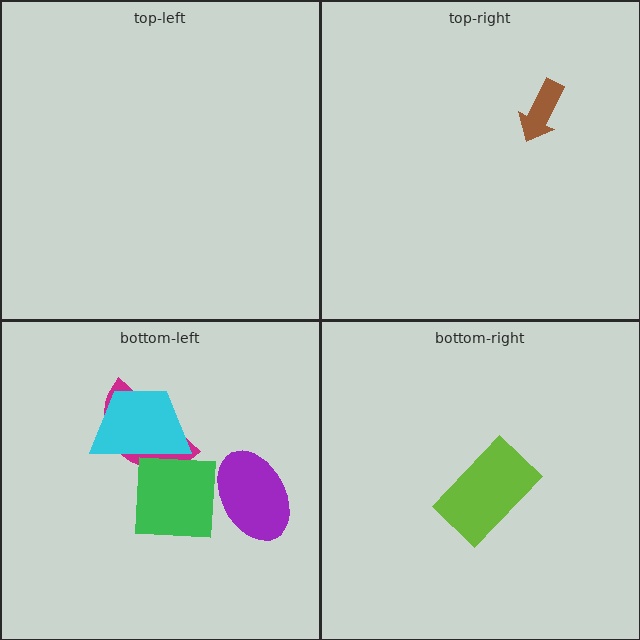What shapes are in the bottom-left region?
The purple ellipse, the magenta semicircle, the cyan trapezoid, the green square.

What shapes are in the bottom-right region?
The lime rectangle.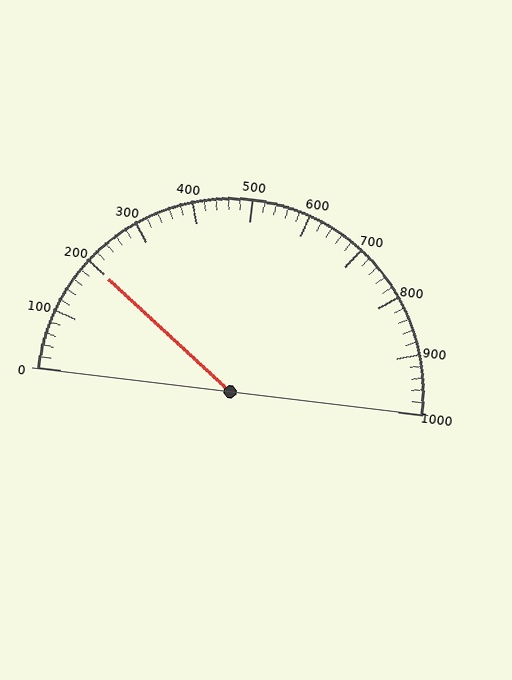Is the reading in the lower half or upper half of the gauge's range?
The reading is in the lower half of the range (0 to 1000).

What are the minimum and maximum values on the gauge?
The gauge ranges from 0 to 1000.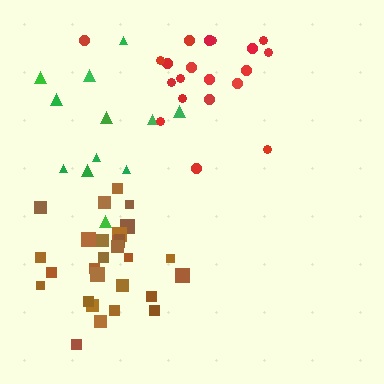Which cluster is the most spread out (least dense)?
Green.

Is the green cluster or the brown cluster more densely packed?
Brown.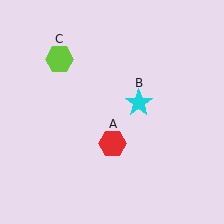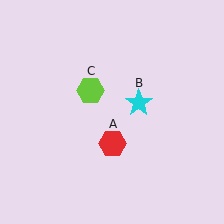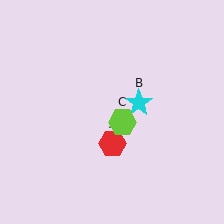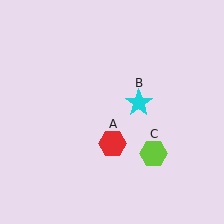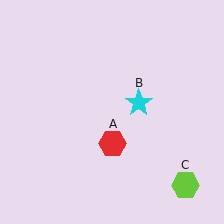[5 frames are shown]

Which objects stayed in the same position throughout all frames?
Red hexagon (object A) and cyan star (object B) remained stationary.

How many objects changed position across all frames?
1 object changed position: lime hexagon (object C).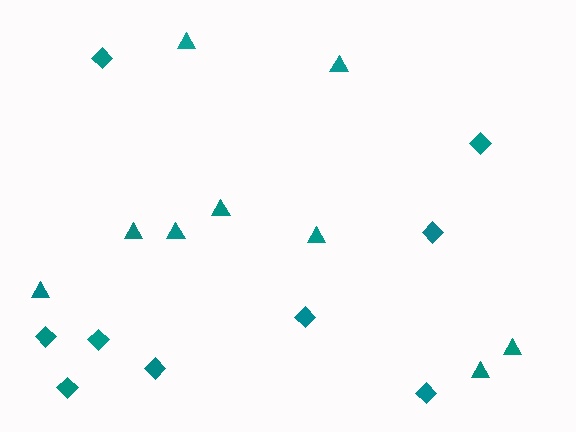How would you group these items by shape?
There are 2 groups: one group of triangles (9) and one group of diamonds (9).